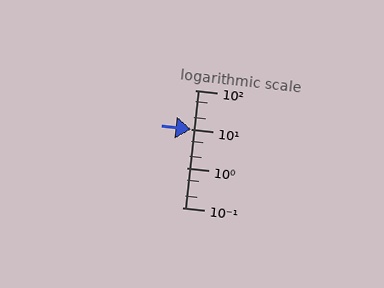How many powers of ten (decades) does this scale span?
The scale spans 3 decades, from 0.1 to 100.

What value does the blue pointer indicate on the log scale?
The pointer indicates approximately 10.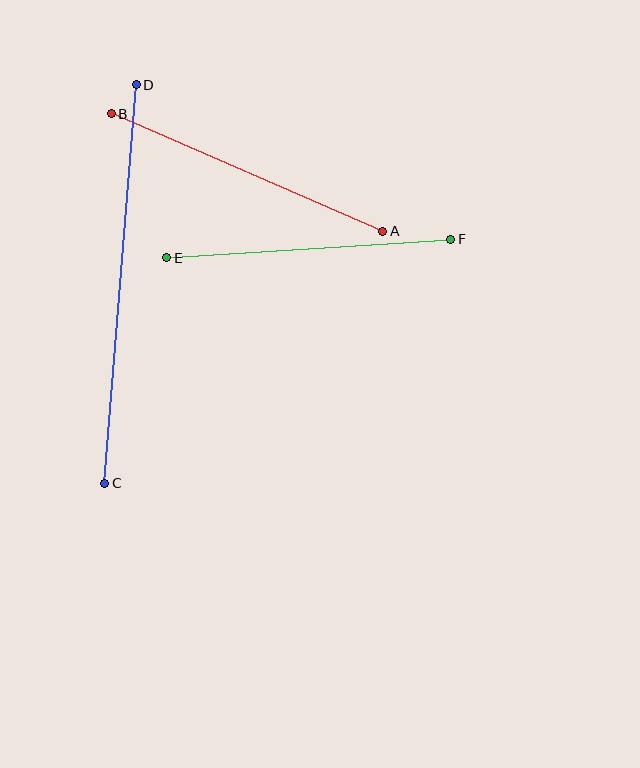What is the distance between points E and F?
The distance is approximately 285 pixels.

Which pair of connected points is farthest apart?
Points C and D are farthest apart.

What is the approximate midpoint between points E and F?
The midpoint is at approximately (309, 248) pixels.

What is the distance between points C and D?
The distance is approximately 400 pixels.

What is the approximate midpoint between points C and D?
The midpoint is at approximately (120, 284) pixels.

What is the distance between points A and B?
The distance is approximately 296 pixels.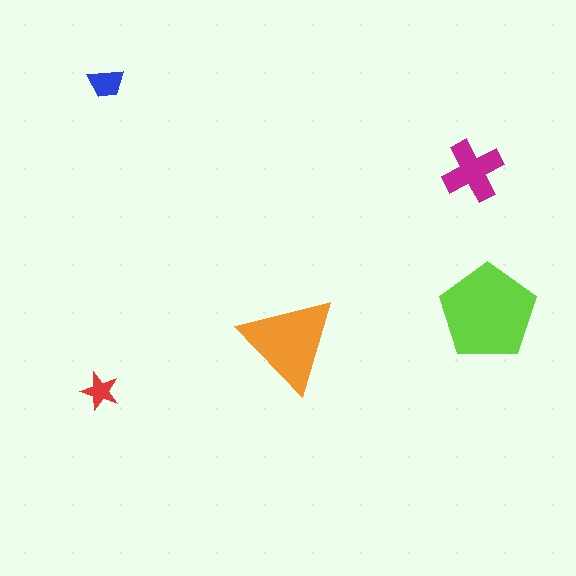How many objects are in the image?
There are 5 objects in the image.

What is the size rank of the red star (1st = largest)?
5th.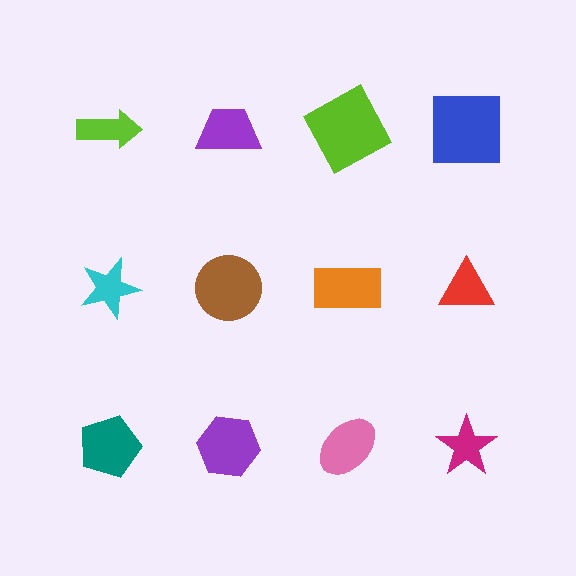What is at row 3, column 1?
A teal pentagon.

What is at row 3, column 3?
A pink ellipse.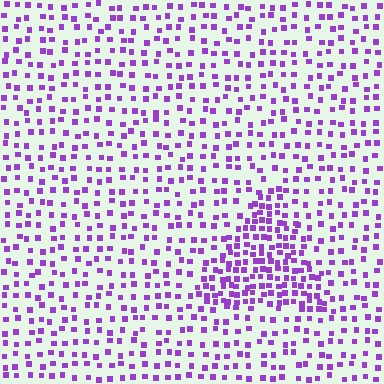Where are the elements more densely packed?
The elements are more densely packed inside the triangle boundary.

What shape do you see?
I see a triangle.